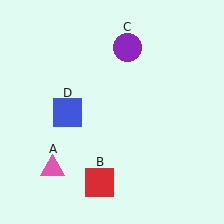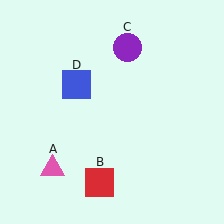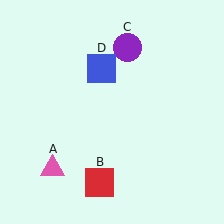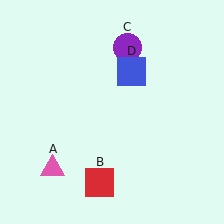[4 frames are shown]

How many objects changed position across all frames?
1 object changed position: blue square (object D).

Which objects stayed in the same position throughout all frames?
Pink triangle (object A) and red square (object B) and purple circle (object C) remained stationary.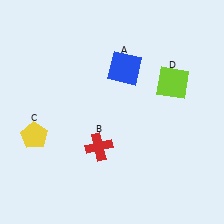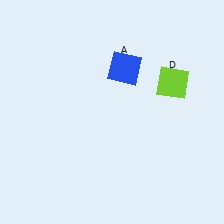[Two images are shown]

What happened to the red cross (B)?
The red cross (B) was removed in Image 2. It was in the bottom-left area of Image 1.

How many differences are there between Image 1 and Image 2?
There are 2 differences between the two images.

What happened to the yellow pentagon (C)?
The yellow pentagon (C) was removed in Image 2. It was in the bottom-left area of Image 1.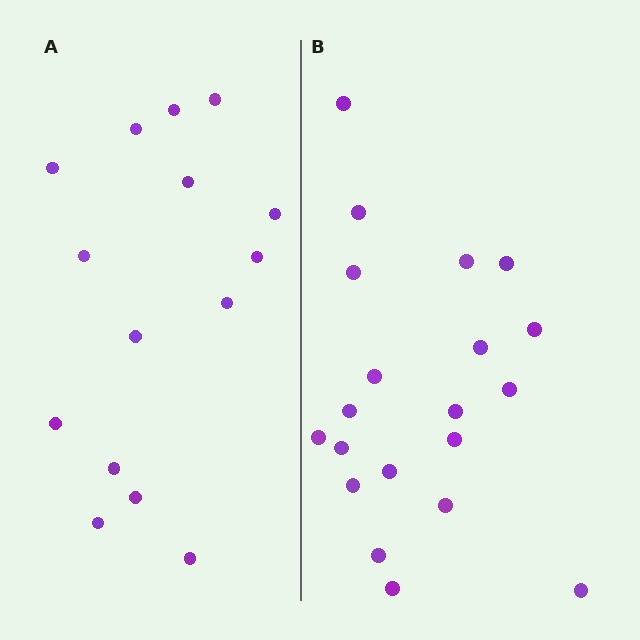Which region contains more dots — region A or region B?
Region B (the right region) has more dots.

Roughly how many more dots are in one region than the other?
Region B has about 5 more dots than region A.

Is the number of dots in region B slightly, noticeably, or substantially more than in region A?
Region B has noticeably more, but not dramatically so. The ratio is roughly 1.3 to 1.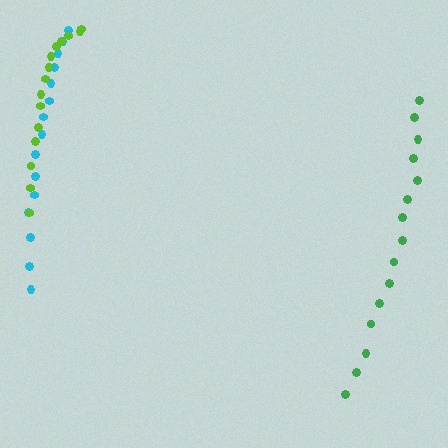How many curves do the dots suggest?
There are 3 distinct paths.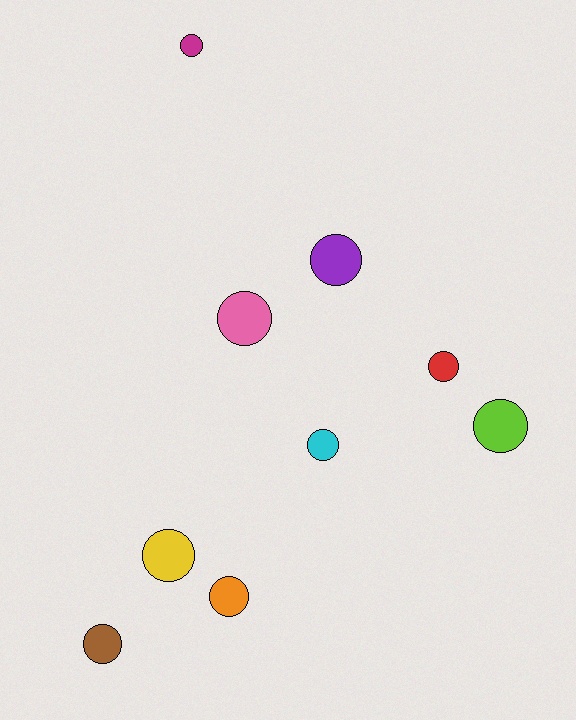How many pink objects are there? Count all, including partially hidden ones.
There is 1 pink object.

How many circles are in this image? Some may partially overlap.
There are 9 circles.